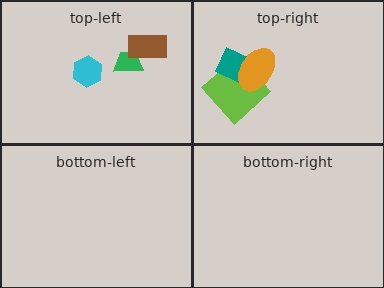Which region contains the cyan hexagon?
The top-left region.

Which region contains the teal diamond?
The top-right region.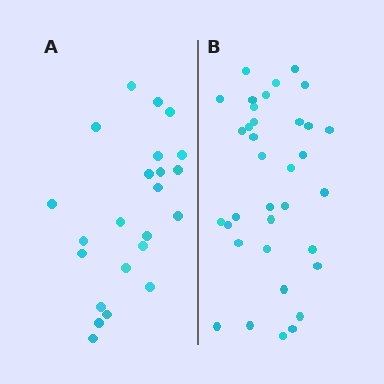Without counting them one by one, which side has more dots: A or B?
Region B (the right region) has more dots.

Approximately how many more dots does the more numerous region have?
Region B has roughly 12 or so more dots than region A.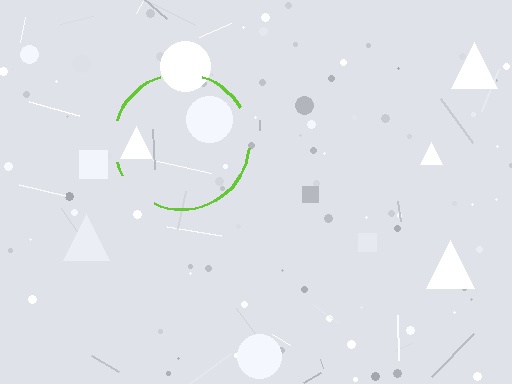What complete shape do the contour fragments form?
The contour fragments form a circle.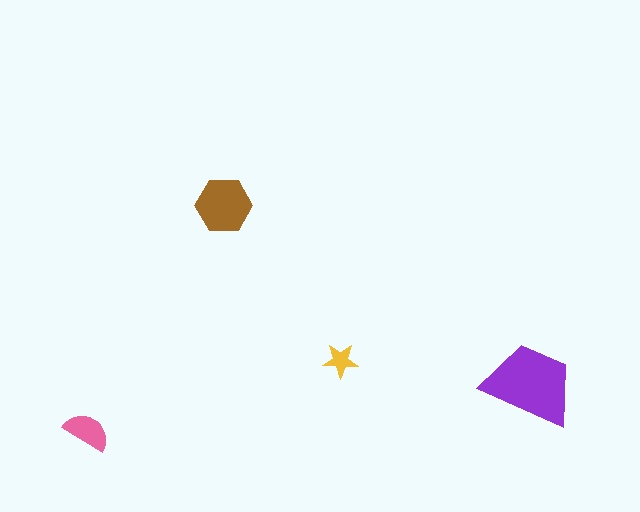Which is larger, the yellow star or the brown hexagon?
The brown hexagon.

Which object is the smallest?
The yellow star.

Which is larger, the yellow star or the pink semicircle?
The pink semicircle.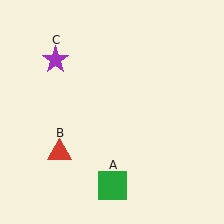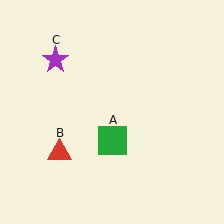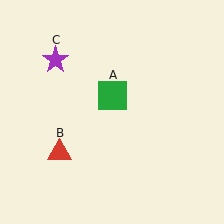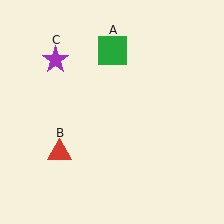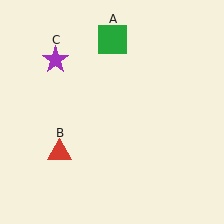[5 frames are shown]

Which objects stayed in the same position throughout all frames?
Red triangle (object B) and purple star (object C) remained stationary.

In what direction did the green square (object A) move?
The green square (object A) moved up.